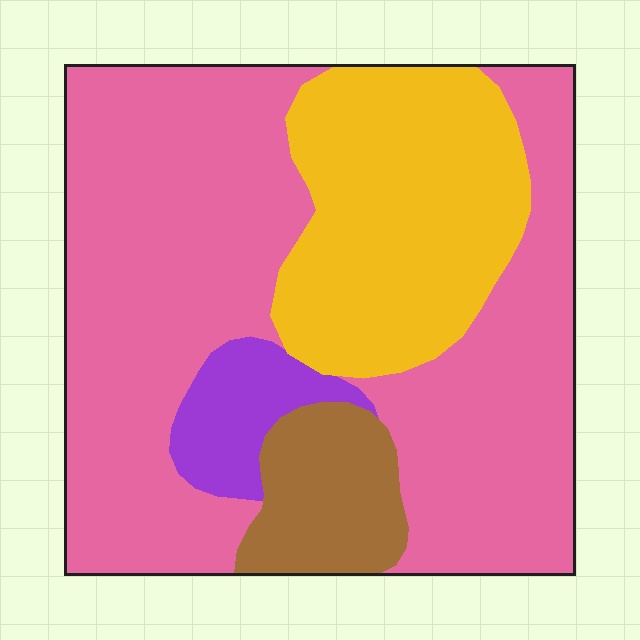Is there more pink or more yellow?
Pink.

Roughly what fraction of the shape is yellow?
Yellow covers around 25% of the shape.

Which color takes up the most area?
Pink, at roughly 60%.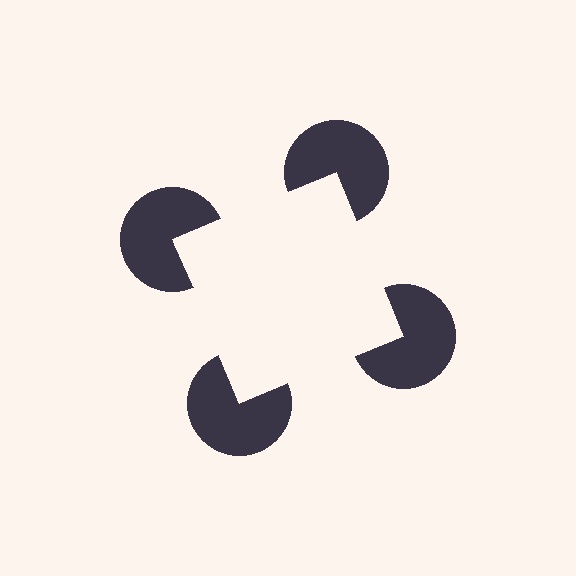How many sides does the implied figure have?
4 sides.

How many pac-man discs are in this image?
There are 4 — one at each vertex of the illusory square.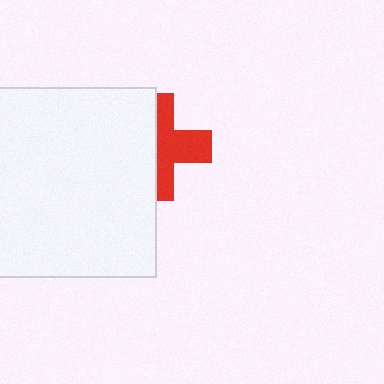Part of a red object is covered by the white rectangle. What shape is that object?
It is a cross.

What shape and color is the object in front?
The object in front is a white rectangle.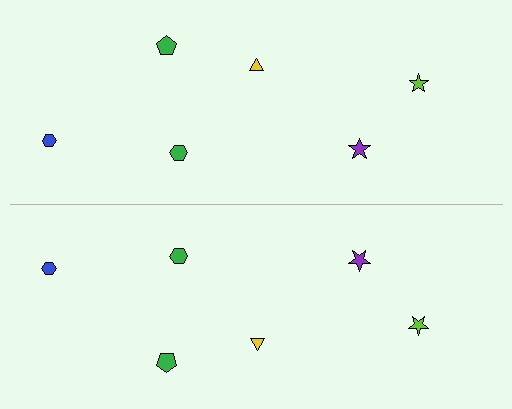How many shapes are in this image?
There are 12 shapes in this image.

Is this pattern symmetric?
Yes, this pattern has bilateral (reflection) symmetry.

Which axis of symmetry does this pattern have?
The pattern has a horizontal axis of symmetry running through the center of the image.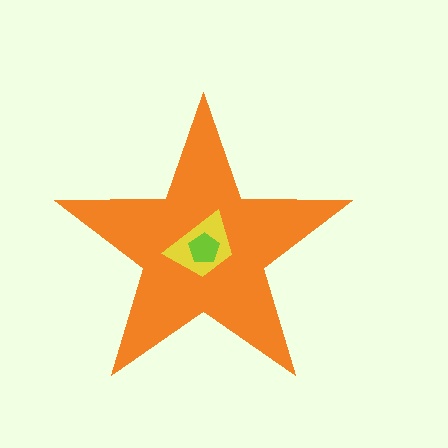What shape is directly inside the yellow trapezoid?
The lime pentagon.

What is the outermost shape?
The orange star.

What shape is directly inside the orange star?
The yellow trapezoid.